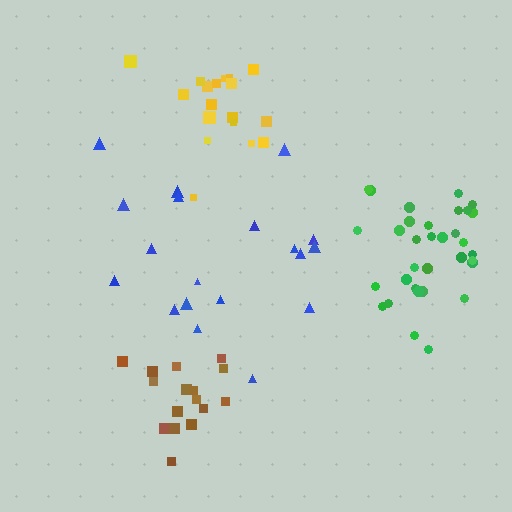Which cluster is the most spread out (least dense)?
Blue.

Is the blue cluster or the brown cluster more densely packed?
Brown.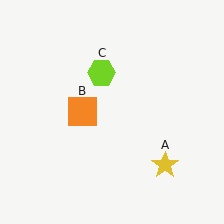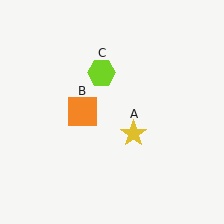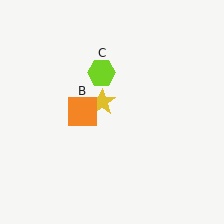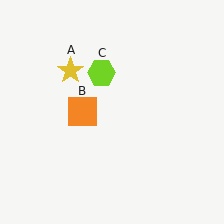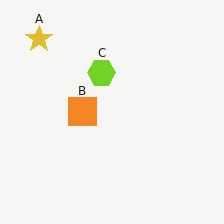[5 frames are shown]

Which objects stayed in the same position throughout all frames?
Orange square (object B) and lime hexagon (object C) remained stationary.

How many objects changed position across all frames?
1 object changed position: yellow star (object A).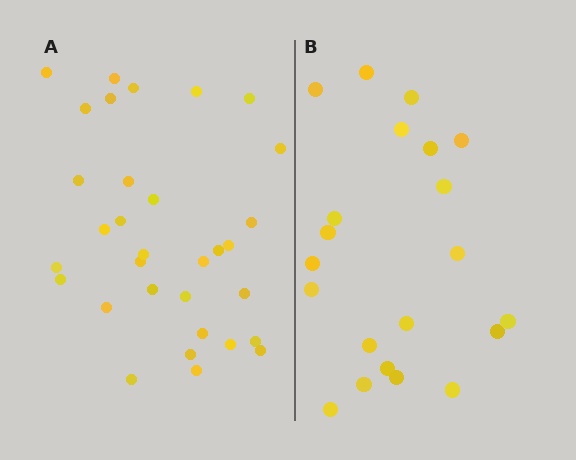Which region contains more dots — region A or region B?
Region A (the left region) has more dots.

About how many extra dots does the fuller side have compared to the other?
Region A has roughly 12 or so more dots than region B.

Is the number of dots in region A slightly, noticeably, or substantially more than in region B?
Region A has substantially more. The ratio is roughly 1.5 to 1.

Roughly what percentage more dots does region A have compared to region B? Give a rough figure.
About 50% more.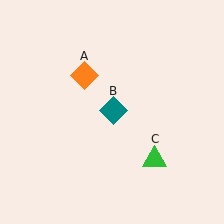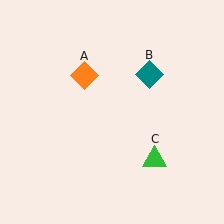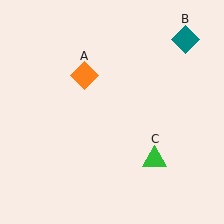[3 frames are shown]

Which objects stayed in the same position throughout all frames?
Orange diamond (object A) and green triangle (object C) remained stationary.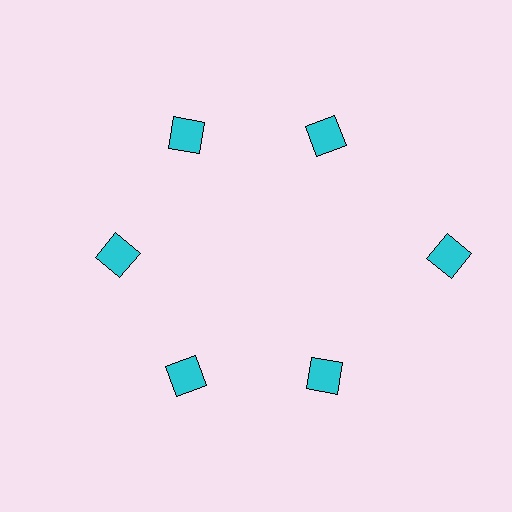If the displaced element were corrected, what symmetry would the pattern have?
It would have 6-fold rotational symmetry — the pattern would map onto itself every 60 degrees.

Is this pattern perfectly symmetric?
No. The 6 cyan squares are arranged in a ring, but one element near the 3 o'clock position is pushed outward from the center, breaking the 6-fold rotational symmetry.